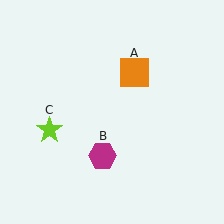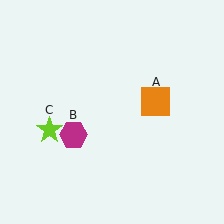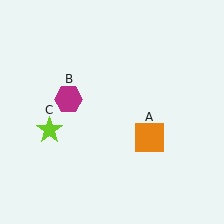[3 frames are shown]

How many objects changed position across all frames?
2 objects changed position: orange square (object A), magenta hexagon (object B).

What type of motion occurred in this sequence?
The orange square (object A), magenta hexagon (object B) rotated clockwise around the center of the scene.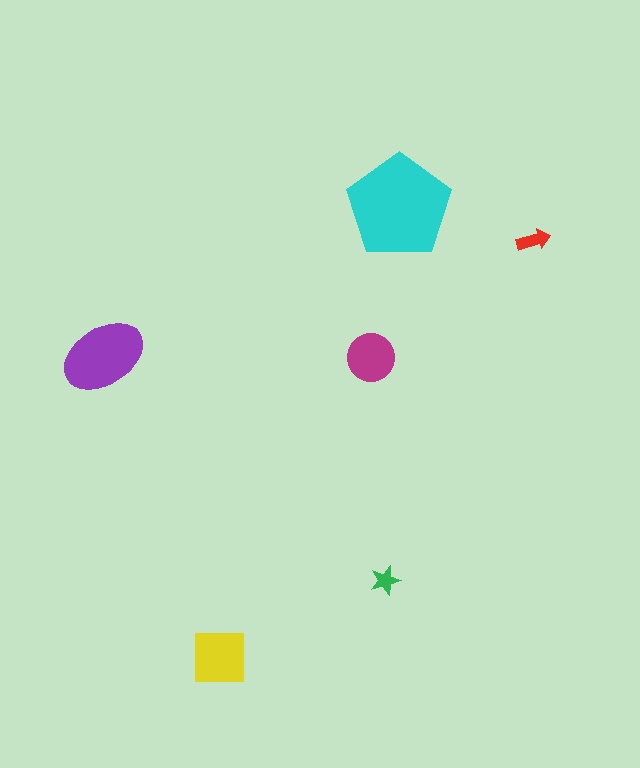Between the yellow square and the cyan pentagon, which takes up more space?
The cyan pentagon.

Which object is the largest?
The cyan pentagon.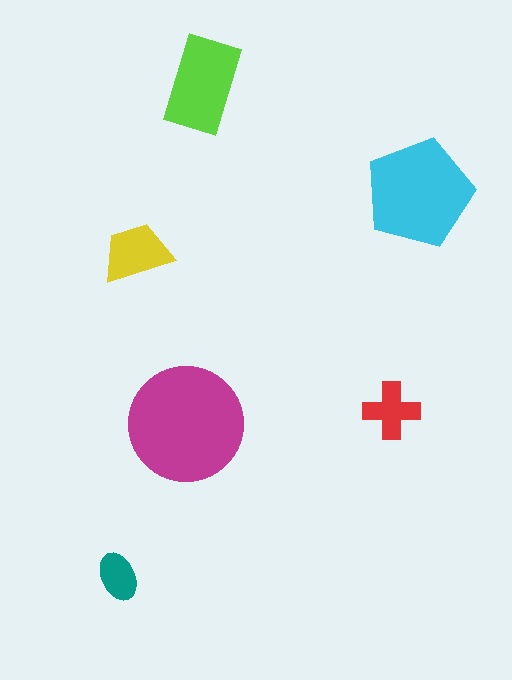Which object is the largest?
The magenta circle.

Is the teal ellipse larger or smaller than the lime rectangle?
Smaller.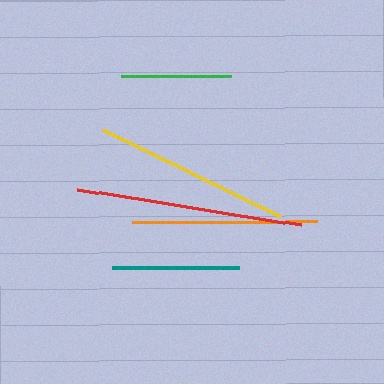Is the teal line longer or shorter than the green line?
The teal line is longer than the green line.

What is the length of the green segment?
The green segment is approximately 110 pixels long.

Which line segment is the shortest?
The green line is the shortest at approximately 110 pixels.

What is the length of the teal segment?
The teal segment is approximately 127 pixels long.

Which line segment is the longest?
The red line is the longest at approximately 227 pixels.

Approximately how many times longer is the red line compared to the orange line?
The red line is approximately 1.2 times the length of the orange line.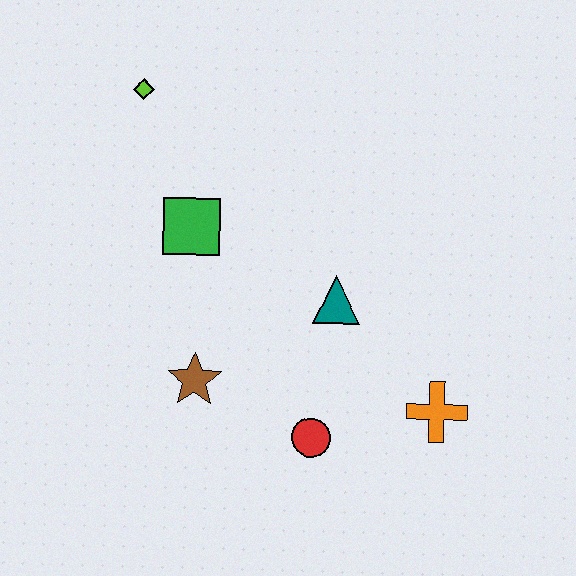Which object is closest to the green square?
The lime diamond is closest to the green square.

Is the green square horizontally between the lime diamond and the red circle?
Yes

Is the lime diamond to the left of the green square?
Yes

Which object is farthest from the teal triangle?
The lime diamond is farthest from the teal triangle.